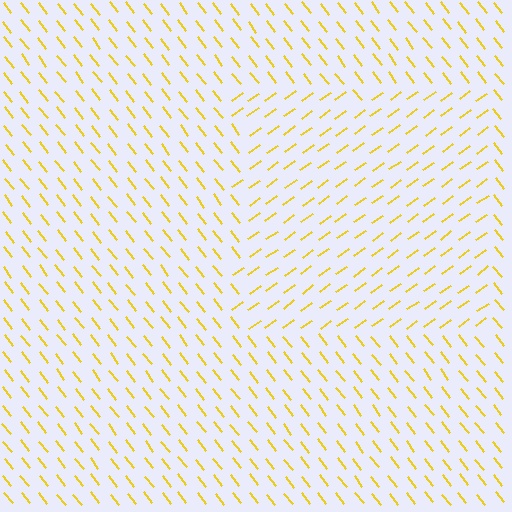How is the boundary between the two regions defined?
The boundary is defined purely by a change in line orientation (approximately 88 degrees difference). All lines are the same color and thickness.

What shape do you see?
I see a rectangle.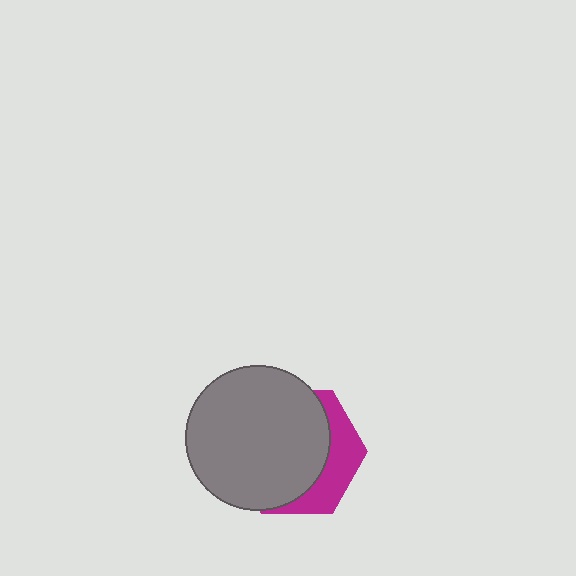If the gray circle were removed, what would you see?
You would see the complete magenta hexagon.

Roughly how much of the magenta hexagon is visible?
A small part of it is visible (roughly 30%).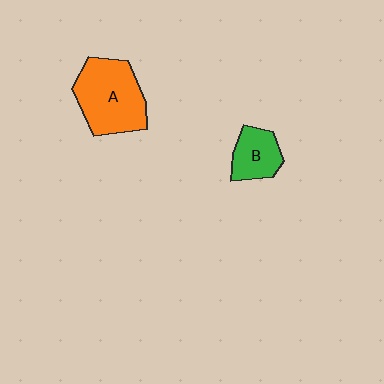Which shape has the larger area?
Shape A (orange).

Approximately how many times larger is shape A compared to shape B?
Approximately 2.0 times.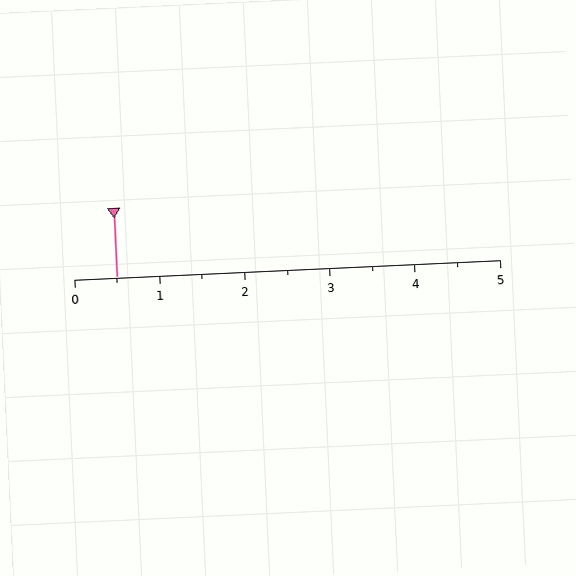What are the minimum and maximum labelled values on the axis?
The axis runs from 0 to 5.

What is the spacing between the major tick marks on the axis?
The major ticks are spaced 1 apart.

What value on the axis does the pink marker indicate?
The marker indicates approximately 0.5.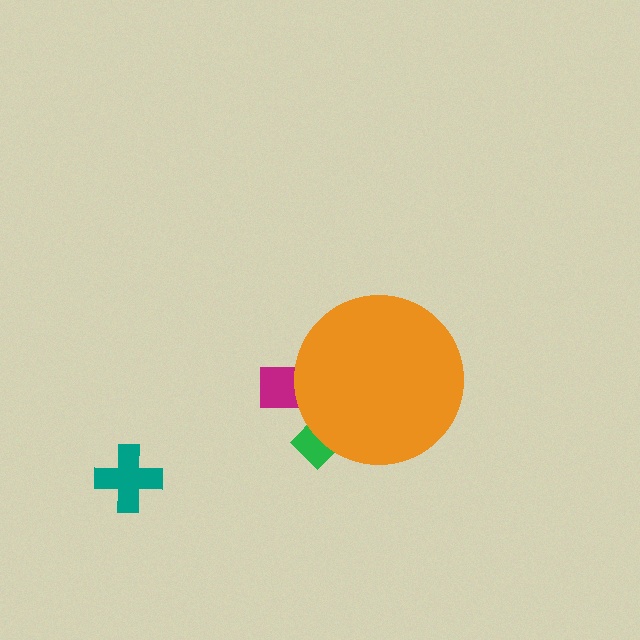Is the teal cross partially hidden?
No, the teal cross is fully visible.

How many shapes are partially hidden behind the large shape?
2 shapes are partially hidden.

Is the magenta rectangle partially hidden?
Yes, the magenta rectangle is partially hidden behind the orange circle.